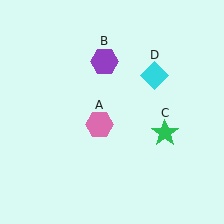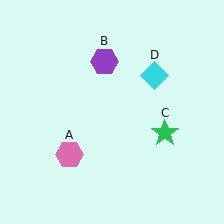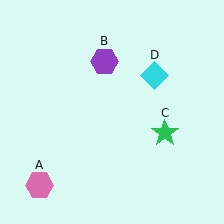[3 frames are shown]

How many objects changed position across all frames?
1 object changed position: pink hexagon (object A).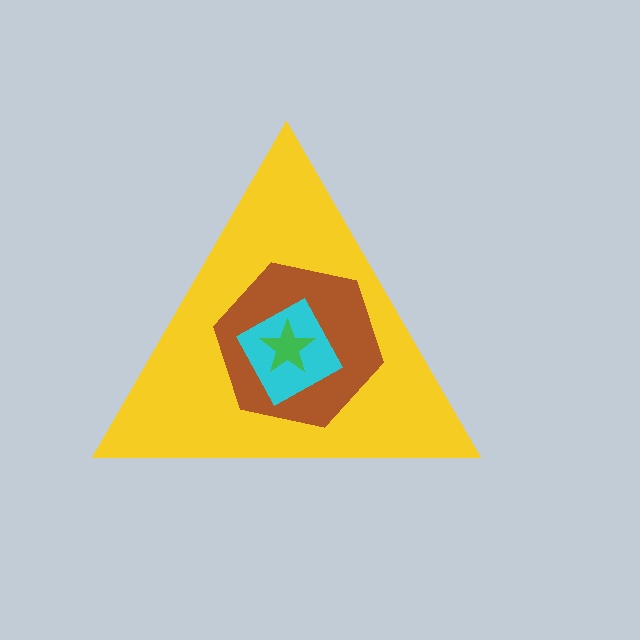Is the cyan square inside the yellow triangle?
Yes.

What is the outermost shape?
The yellow triangle.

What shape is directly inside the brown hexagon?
The cyan square.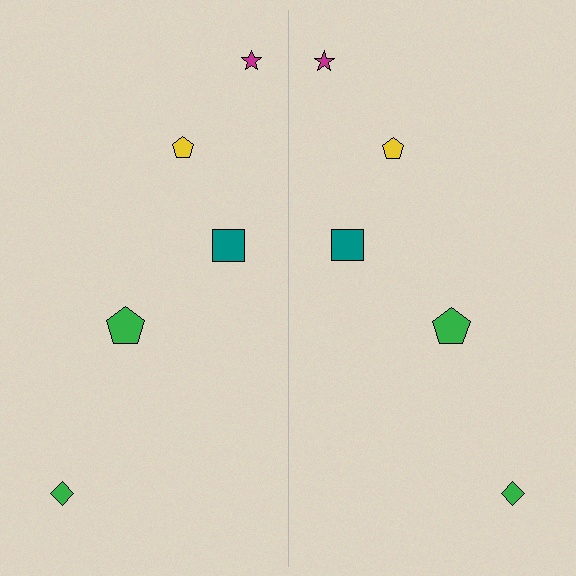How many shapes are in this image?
There are 10 shapes in this image.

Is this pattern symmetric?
Yes, this pattern has bilateral (reflection) symmetry.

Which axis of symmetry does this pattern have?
The pattern has a vertical axis of symmetry running through the center of the image.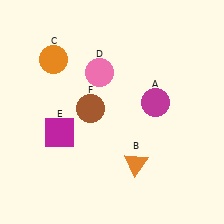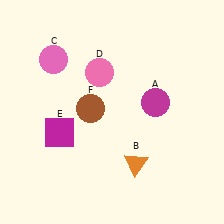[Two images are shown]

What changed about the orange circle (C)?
In Image 1, C is orange. In Image 2, it changed to pink.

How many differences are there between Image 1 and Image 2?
There is 1 difference between the two images.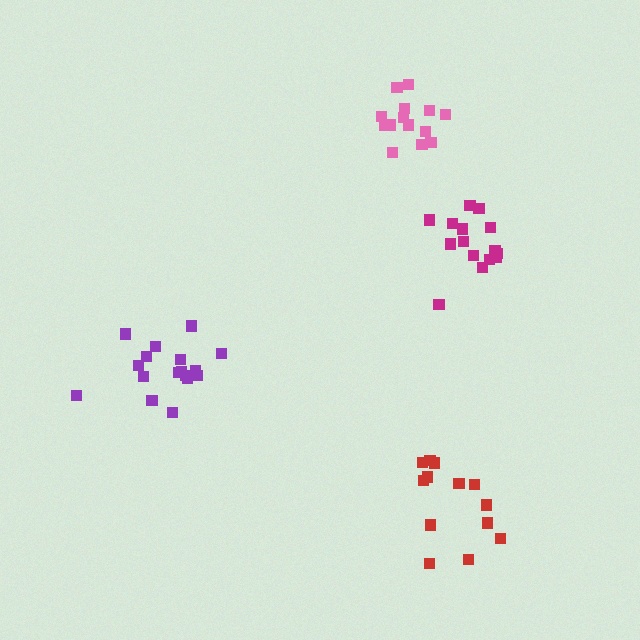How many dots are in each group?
Group 1: 15 dots, Group 2: 14 dots, Group 3: 13 dots, Group 4: 17 dots (59 total).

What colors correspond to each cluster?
The clusters are colored: magenta, pink, red, purple.